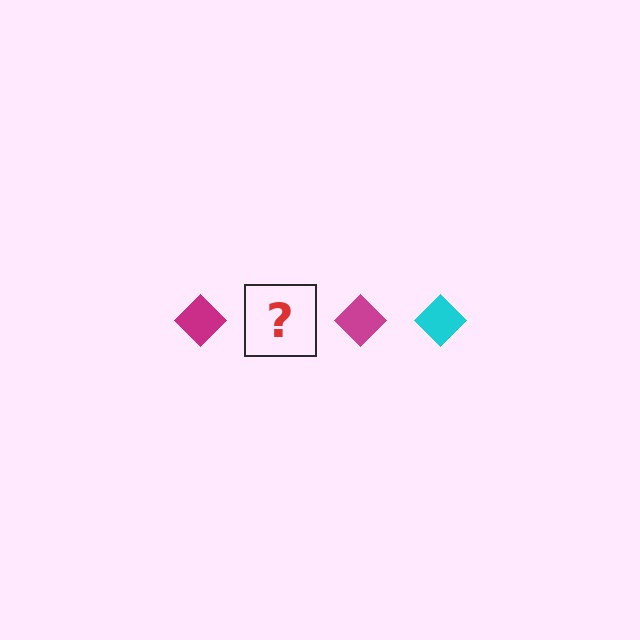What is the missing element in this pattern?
The missing element is a cyan diamond.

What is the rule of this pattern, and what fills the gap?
The rule is that the pattern cycles through magenta, cyan diamonds. The gap should be filled with a cyan diamond.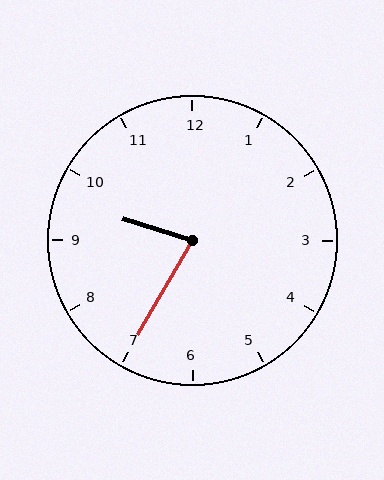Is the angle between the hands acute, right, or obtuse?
It is acute.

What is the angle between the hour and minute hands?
Approximately 78 degrees.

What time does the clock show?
9:35.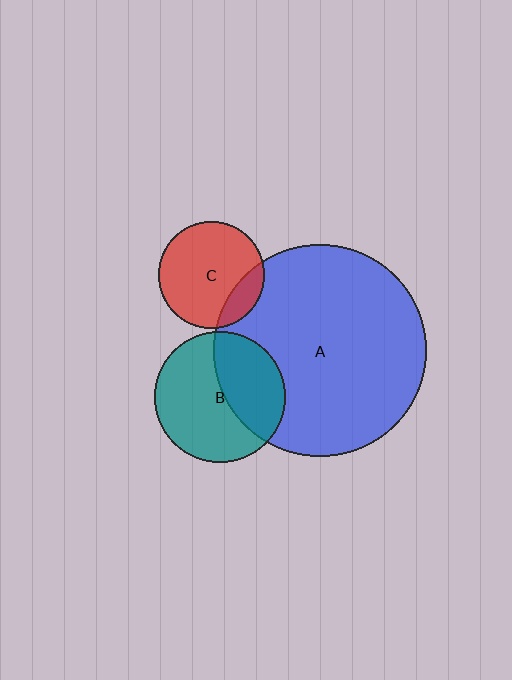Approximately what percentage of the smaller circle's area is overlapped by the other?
Approximately 20%.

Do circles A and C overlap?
Yes.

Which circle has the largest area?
Circle A (blue).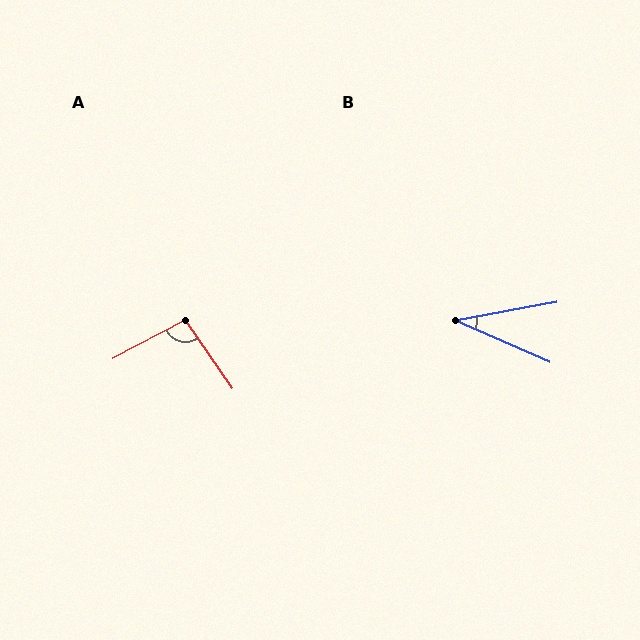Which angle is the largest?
A, at approximately 96 degrees.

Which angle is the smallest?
B, at approximately 34 degrees.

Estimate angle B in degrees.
Approximately 34 degrees.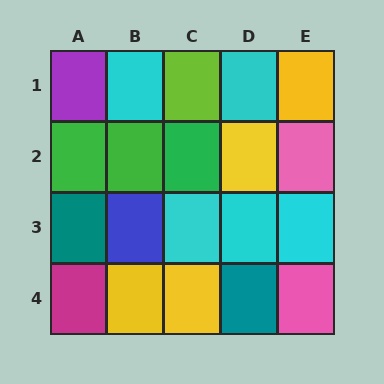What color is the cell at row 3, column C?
Cyan.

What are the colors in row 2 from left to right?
Green, green, green, yellow, pink.